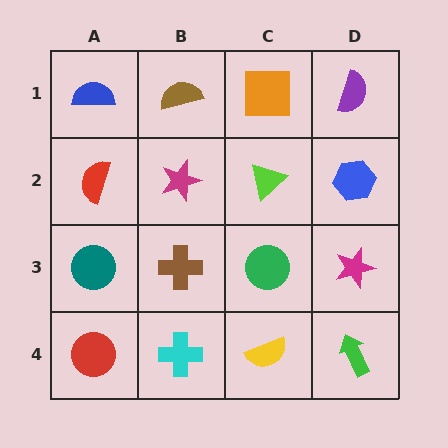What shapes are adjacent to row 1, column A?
A red semicircle (row 2, column A), a brown semicircle (row 1, column B).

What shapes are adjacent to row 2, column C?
An orange square (row 1, column C), a green circle (row 3, column C), a magenta star (row 2, column B), a blue hexagon (row 2, column D).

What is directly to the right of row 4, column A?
A cyan cross.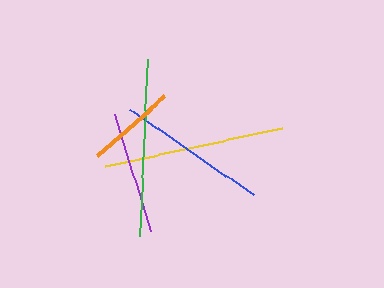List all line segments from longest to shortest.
From longest to shortest: yellow, green, blue, purple, orange.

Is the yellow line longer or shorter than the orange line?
The yellow line is longer than the orange line.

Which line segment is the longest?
The yellow line is the longest at approximately 181 pixels.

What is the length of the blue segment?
The blue segment is approximately 149 pixels long.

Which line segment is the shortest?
The orange line is the shortest at approximately 91 pixels.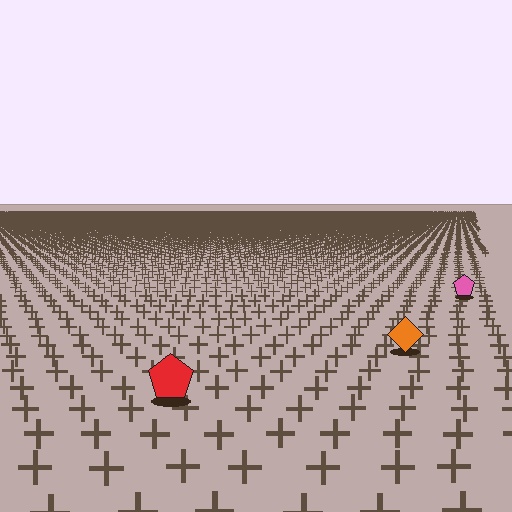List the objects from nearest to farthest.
From nearest to farthest: the red pentagon, the orange diamond, the pink pentagon.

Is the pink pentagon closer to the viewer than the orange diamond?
No. The orange diamond is closer — you can tell from the texture gradient: the ground texture is coarser near it.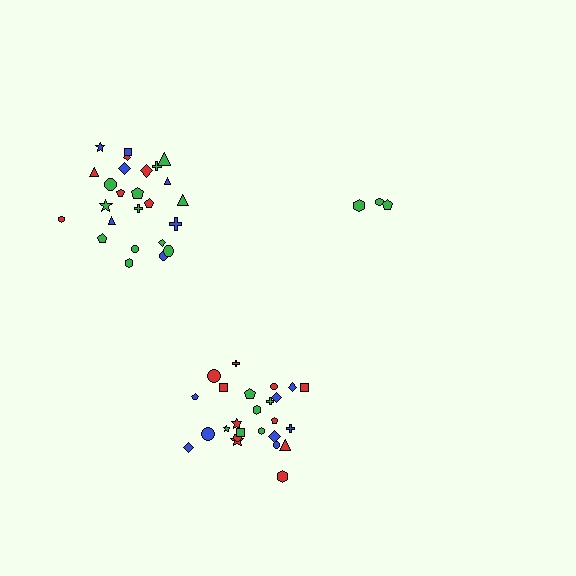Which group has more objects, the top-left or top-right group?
The top-left group.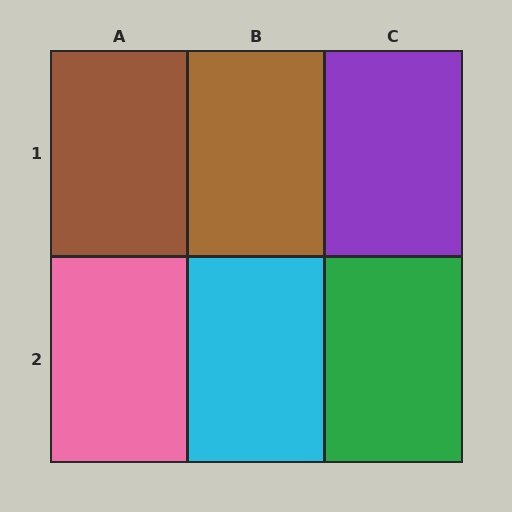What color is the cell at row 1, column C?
Purple.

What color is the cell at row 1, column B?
Brown.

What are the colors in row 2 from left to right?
Pink, cyan, green.